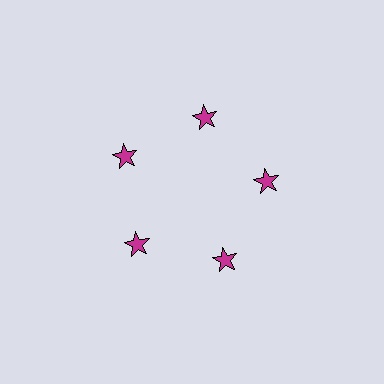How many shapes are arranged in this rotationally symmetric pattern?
There are 5 shapes, arranged in 5 groups of 1.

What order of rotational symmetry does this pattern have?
This pattern has 5-fold rotational symmetry.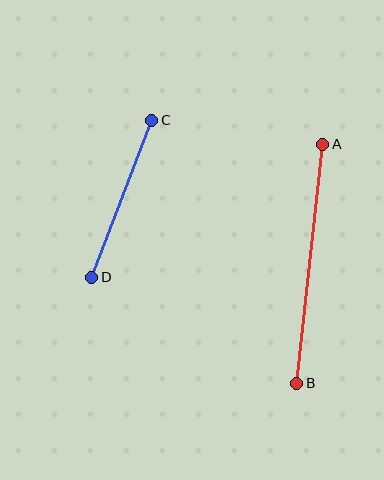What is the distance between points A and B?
The distance is approximately 240 pixels.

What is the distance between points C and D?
The distance is approximately 168 pixels.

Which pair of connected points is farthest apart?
Points A and B are farthest apart.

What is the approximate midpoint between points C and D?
The midpoint is at approximately (122, 199) pixels.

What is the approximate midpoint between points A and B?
The midpoint is at approximately (310, 264) pixels.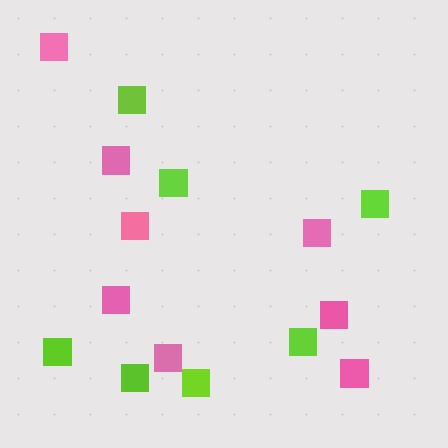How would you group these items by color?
There are 2 groups: one group of lime squares (7) and one group of pink squares (8).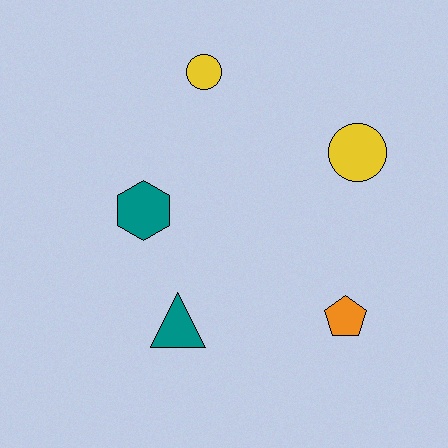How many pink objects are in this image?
There are no pink objects.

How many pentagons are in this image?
There is 1 pentagon.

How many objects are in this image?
There are 5 objects.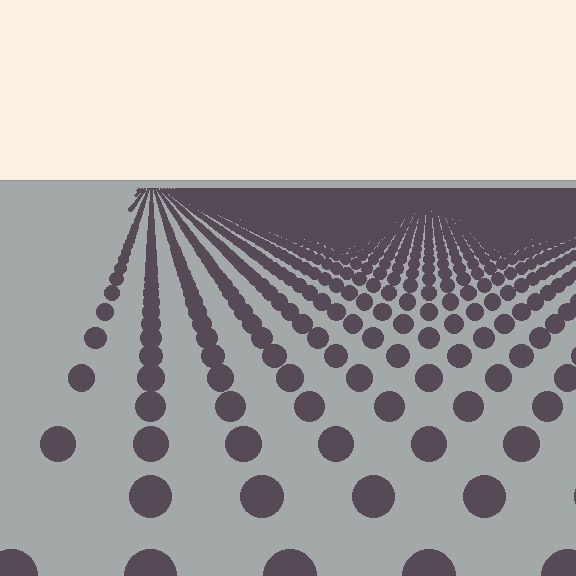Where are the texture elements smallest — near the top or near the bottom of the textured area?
Near the top.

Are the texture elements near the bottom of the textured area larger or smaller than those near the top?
Larger. Near the bottom, elements are closer to the viewer and appear at a bigger on-screen size.